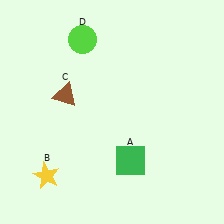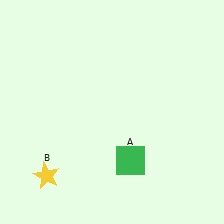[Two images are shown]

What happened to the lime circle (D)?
The lime circle (D) was removed in Image 2. It was in the top-left area of Image 1.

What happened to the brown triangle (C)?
The brown triangle (C) was removed in Image 2. It was in the top-left area of Image 1.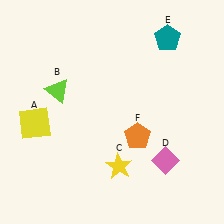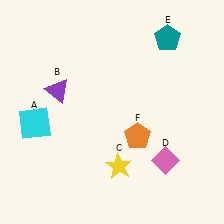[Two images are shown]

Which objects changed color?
A changed from yellow to cyan. B changed from lime to purple.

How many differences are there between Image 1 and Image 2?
There are 2 differences between the two images.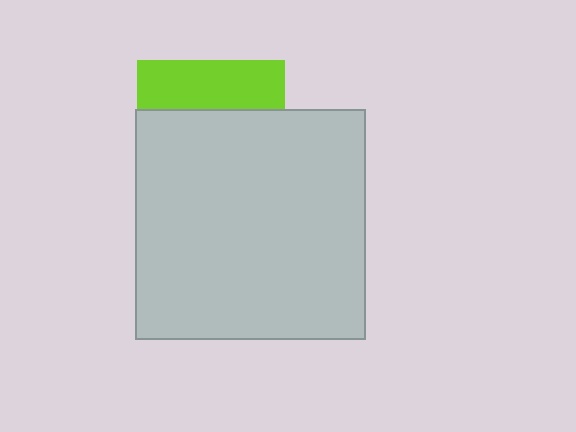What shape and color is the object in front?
The object in front is a light gray square.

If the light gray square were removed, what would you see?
You would see the complete lime square.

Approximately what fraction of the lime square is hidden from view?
Roughly 66% of the lime square is hidden behind the light gray square.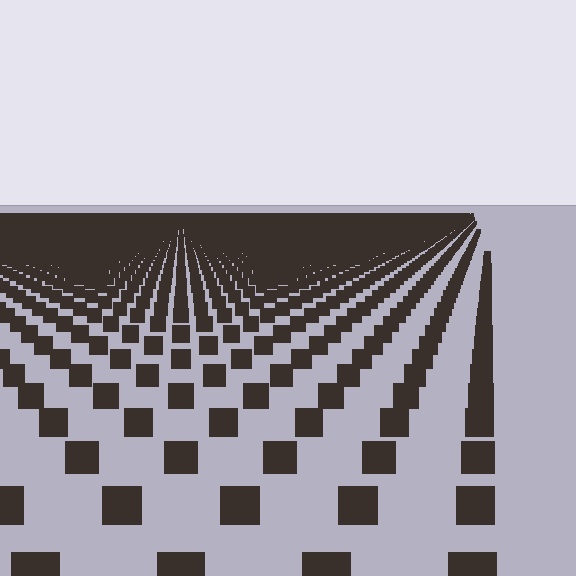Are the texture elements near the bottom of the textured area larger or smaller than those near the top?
Larger. Near the bottom, elements are closer to the viewer and appear at a bigger on-screen size.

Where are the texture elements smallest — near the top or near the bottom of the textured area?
Near the top.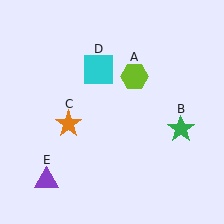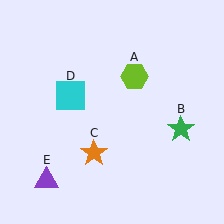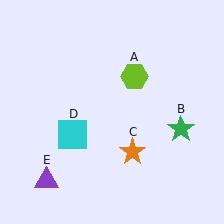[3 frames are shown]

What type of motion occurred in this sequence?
The orange star (object C), cyan square (object D) rotated counterclockwise around the center of the scene.